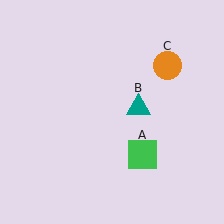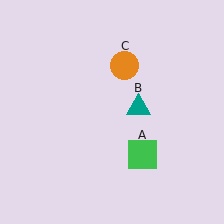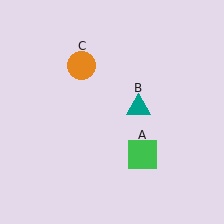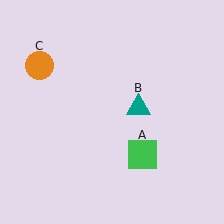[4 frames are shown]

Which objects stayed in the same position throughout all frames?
Green square (object A) and teal triangle (object B) remained stationary.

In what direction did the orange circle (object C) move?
The orange circle (object C) moved left.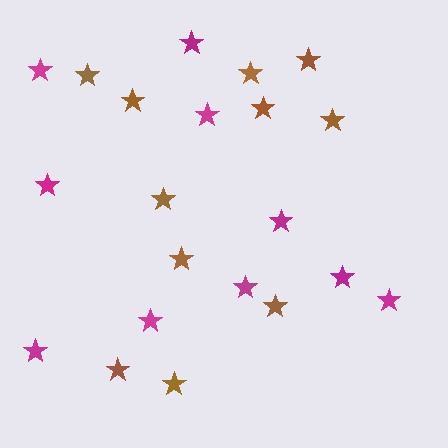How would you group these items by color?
There are 2 groups: one group of brown stars (11) and one group of magenta stars (10).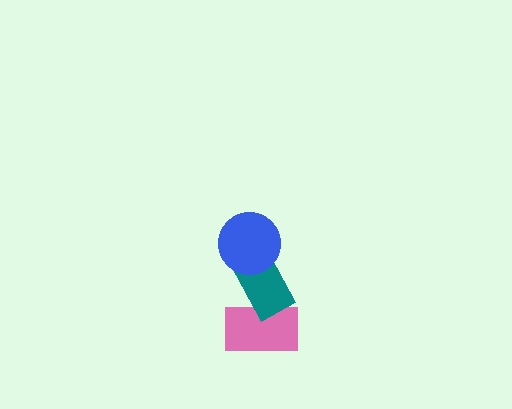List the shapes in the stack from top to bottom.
From top to bottom: the blue circle, the teal rectangle, the pink rectangle.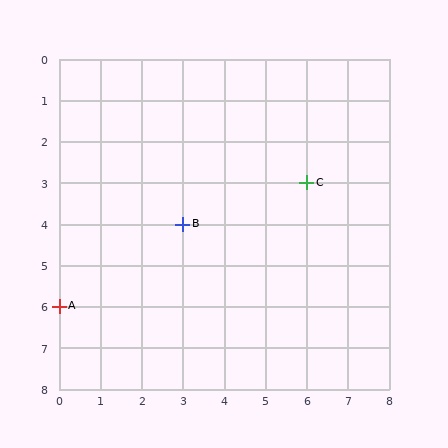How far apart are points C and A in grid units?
Points C and A are 6 columns and 3 rows apart (about 6.7 grid units diagonally).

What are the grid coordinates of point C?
Point C is at grid coordinates (6, 3).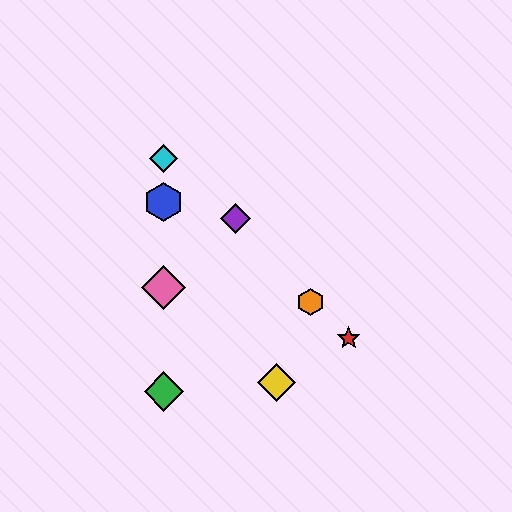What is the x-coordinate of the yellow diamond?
The yellow diamond is at x≈276.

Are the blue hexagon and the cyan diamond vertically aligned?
Yes, both are at x≈164.